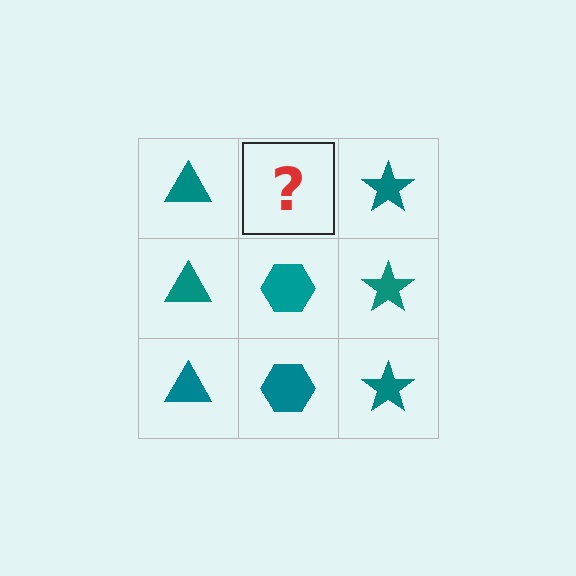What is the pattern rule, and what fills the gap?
The rule is that each column has a consistent shape. The gap should be filled with a teal hexagon.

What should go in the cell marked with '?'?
The missing cell should contain a teal hexagon.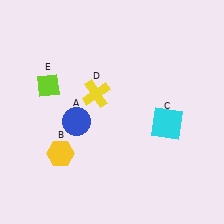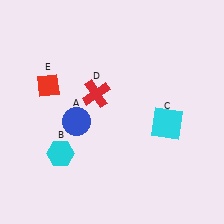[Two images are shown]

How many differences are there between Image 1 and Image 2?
There are 3 differences between the two images.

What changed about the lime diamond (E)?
In Image 1, E is lime. In Image 2, it changed to red.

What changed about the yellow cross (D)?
In Image 1, D is yellow. In Image 2, it changed to red.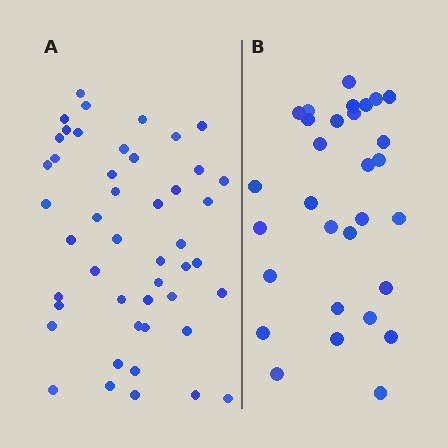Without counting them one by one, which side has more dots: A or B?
Region A (the left region) has more dots.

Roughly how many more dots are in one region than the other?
Region A has approximately 15 more dots than region B.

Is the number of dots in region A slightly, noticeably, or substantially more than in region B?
Region A has substantially more. The ratio is roughly 1.6 to 1.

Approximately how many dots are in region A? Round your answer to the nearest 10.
About 50 dots. (The exact count is 47, which rounds to 50.)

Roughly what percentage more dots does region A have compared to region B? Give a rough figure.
About 55% more.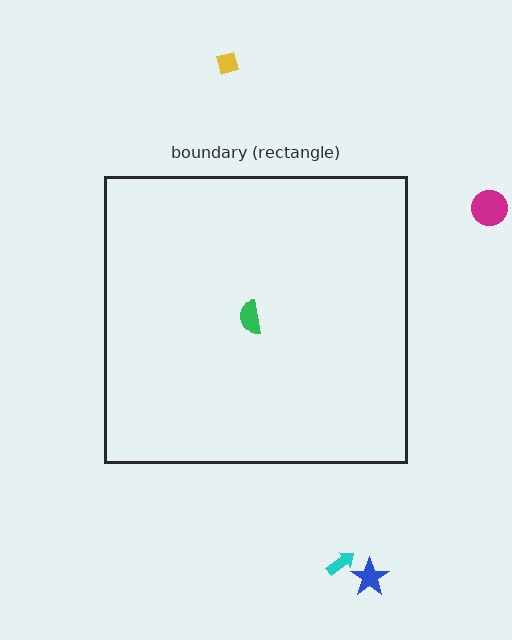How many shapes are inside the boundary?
1 inside, 4 outside.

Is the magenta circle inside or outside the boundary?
Outside.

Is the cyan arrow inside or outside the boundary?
Outside.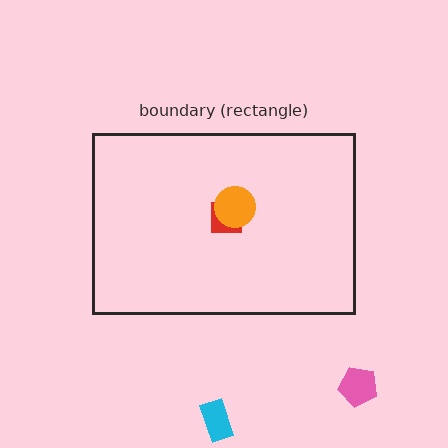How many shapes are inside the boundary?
2 inside, 2 outside.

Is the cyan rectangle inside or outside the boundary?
Outside.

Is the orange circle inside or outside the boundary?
Inside.